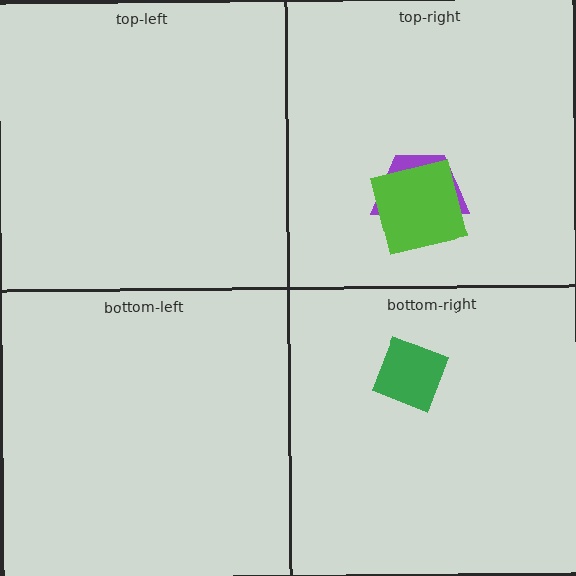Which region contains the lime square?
The top-right region.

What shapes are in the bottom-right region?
The green diamond.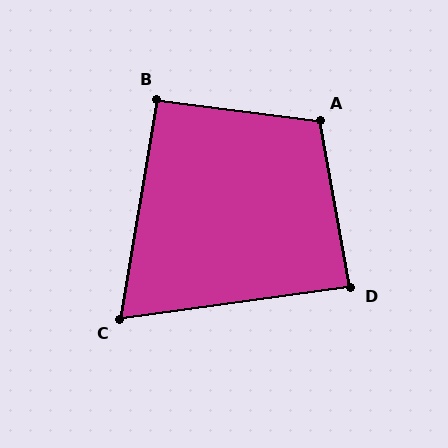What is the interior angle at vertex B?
Approximately 92 degrees (approximately right).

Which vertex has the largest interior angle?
A, at approximately 107 degrees.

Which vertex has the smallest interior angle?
C, at approximately 73 degrees.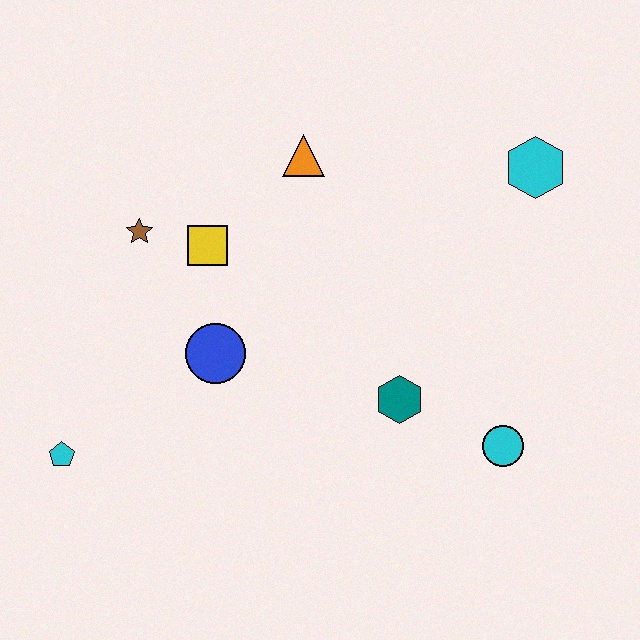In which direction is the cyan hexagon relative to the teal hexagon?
The cyan hexagon is above the teal hexagon.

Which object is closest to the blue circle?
The yellow square is closest to the blue circle.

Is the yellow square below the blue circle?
No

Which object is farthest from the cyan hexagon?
The cyan pentagon is farthest from the cyan hexagon.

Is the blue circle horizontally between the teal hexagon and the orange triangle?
No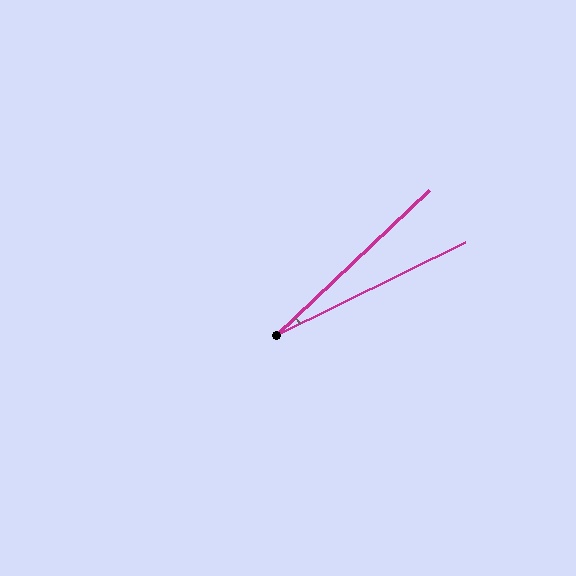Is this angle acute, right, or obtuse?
It is acute.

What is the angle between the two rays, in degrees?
Approximately 17 degrees.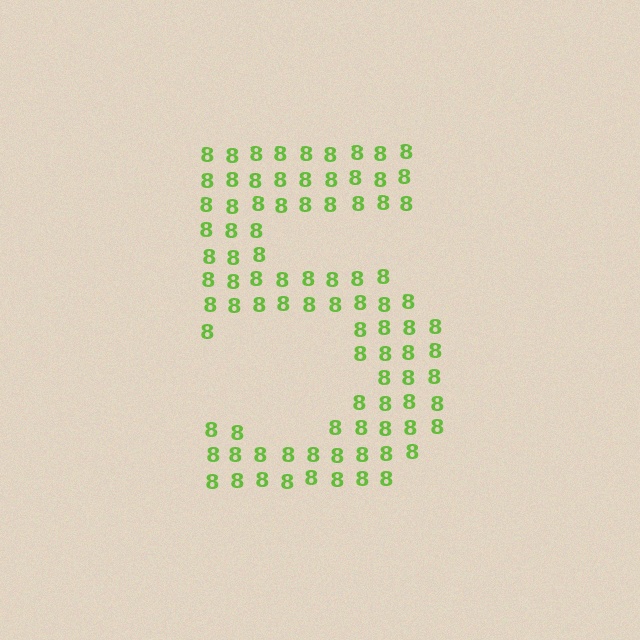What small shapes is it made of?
It is made of small digit 8's.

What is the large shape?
The large shape is the digit 5.